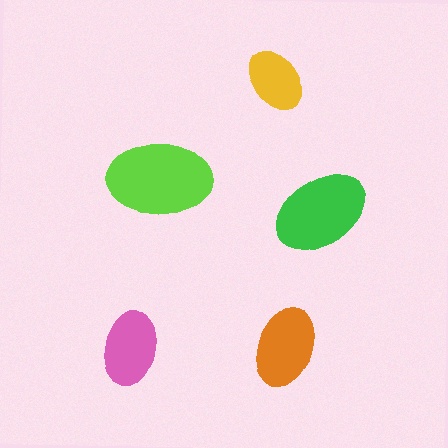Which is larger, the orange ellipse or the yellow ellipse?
The orange one.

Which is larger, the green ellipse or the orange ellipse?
The green one.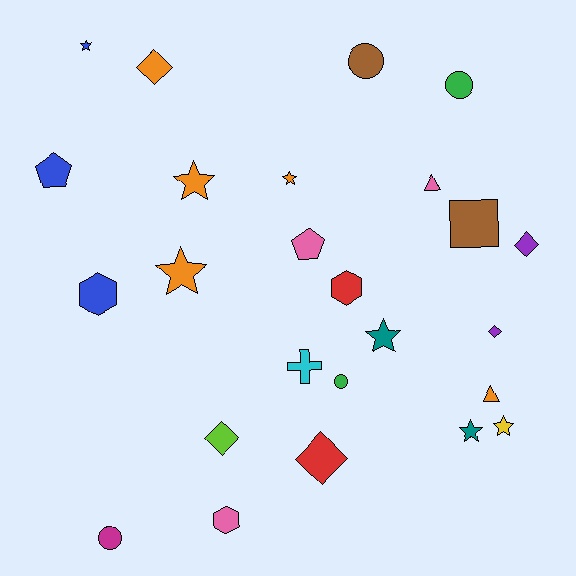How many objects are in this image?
There are 25 objects.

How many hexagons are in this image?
There are 3 hexagons.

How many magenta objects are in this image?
There is 1 magenta object.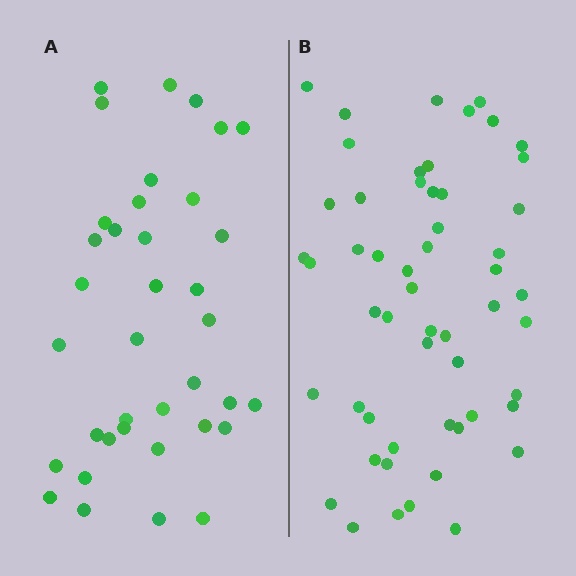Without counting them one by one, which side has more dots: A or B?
Region B (the right region) has more dots.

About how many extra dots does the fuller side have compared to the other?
Region B has approximately 15 more dots than region A.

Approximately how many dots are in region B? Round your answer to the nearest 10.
About 50 dots. (The exact count is 54, which rounds to 50.)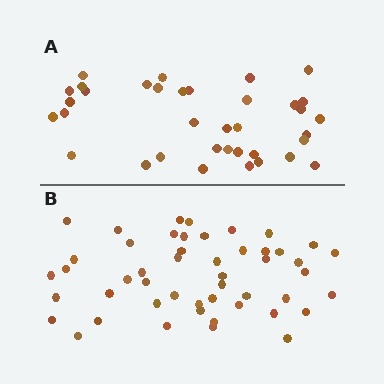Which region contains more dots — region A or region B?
Region B (the bottom region) has more dots.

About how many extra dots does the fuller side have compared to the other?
Region B has approximately 15 more dots than region A.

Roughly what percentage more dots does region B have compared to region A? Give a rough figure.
About 35% more.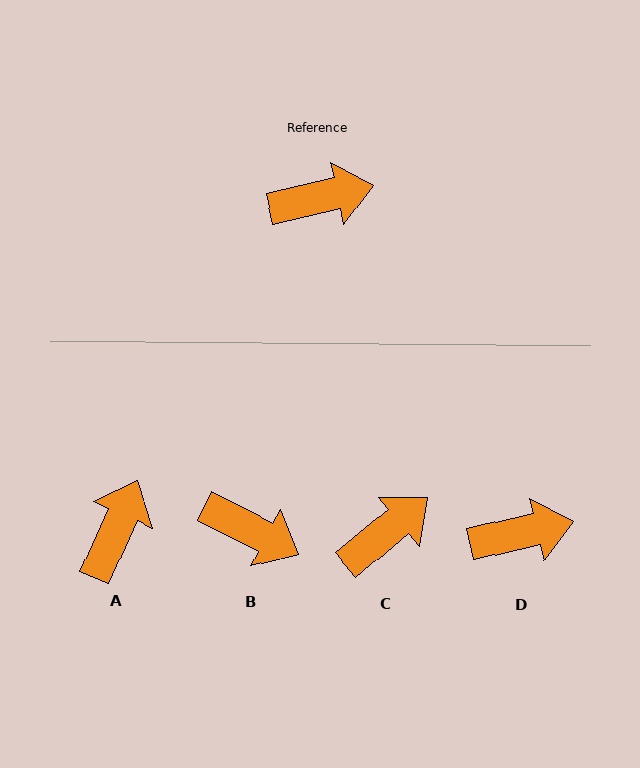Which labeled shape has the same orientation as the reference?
D.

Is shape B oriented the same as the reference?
No, it is off by about 40 degrees.